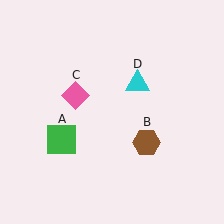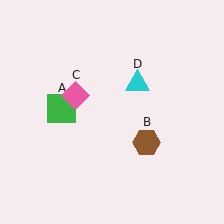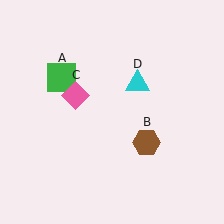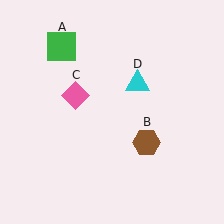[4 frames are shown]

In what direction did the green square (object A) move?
The green square (object A) moved up.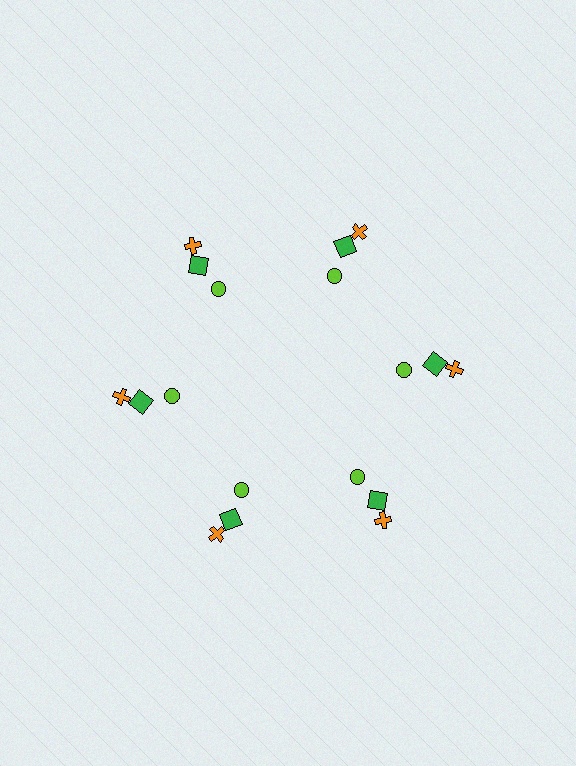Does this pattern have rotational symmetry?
Yes, this pattern has 6-fold rotational symmetry. It looks the same after rotating 60 degrees around the center.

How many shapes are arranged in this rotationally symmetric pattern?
There are 18 shapes, arranged in 6 groups of 3.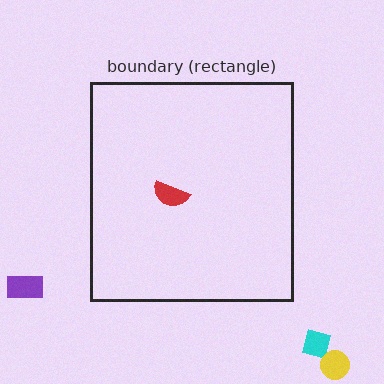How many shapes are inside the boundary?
1 inside, 3 outside.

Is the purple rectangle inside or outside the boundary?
Outside.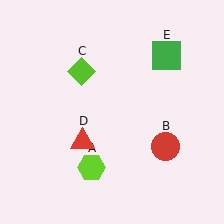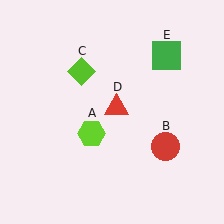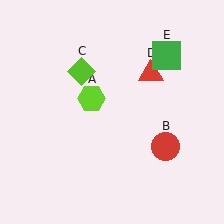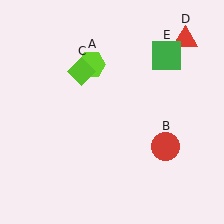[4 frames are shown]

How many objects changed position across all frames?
2 objects changed position: lime hexagon (object A), red triangle (object D).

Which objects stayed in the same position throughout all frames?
Red circle (object B) and lime diamond (object C) and green square (object E) remained stationary.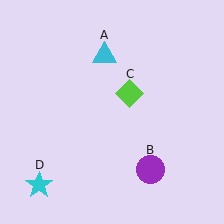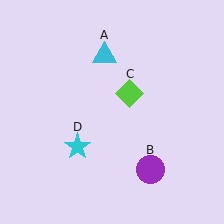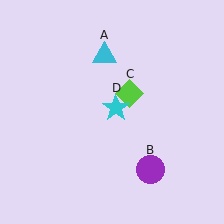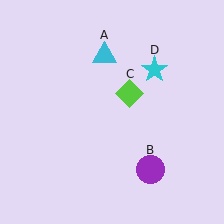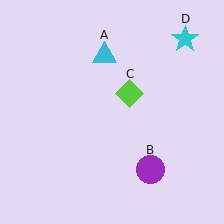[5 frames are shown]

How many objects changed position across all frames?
1 object changed position: cyan star (object D).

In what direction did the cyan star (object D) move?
The cyan star (object D) moved up and to the right.